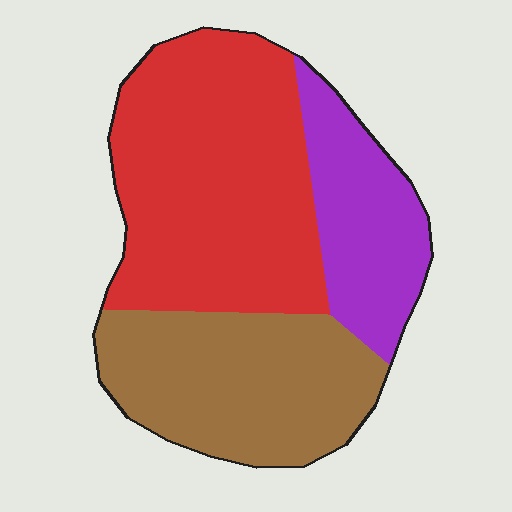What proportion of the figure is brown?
Brown takes up about one third (1/3) of the figure.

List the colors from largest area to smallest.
From largest to smallest: red, brown, purple.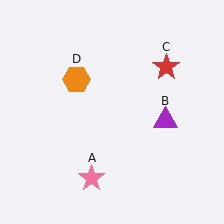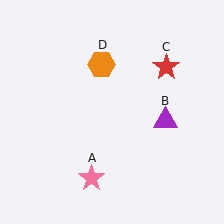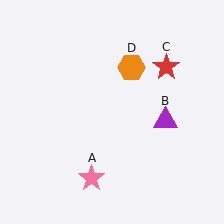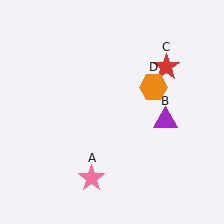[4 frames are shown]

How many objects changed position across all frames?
1 object changed position: orange hexagon (object D).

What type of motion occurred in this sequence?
The orange hexagon (object D) rotated clockwise around the center of the scene.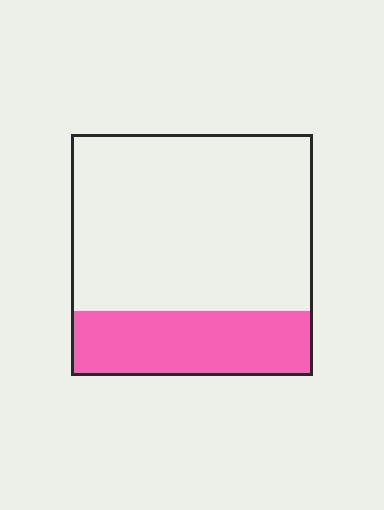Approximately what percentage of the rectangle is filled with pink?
Approximately 25%.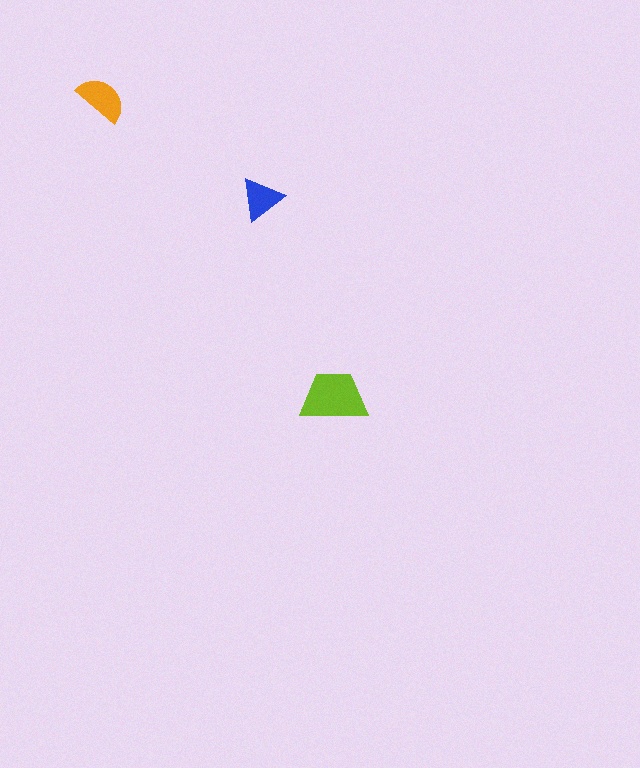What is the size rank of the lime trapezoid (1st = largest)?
1st.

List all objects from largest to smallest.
The lime trapezoid, the orange semicircle, the blue triangle.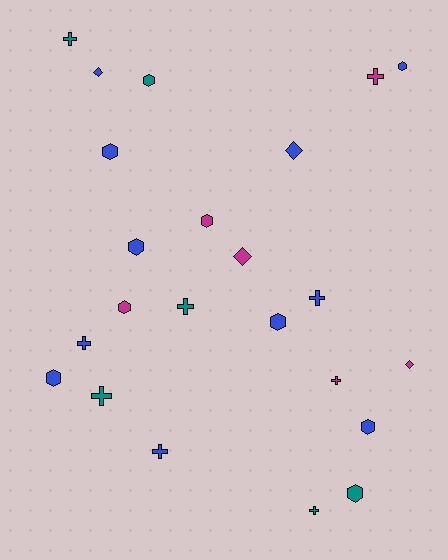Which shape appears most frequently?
Hexagon, with 10 objects.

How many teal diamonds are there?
There are no teal diamonds.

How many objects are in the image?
There are 23 objects.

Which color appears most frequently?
Blue, with 11 objects.